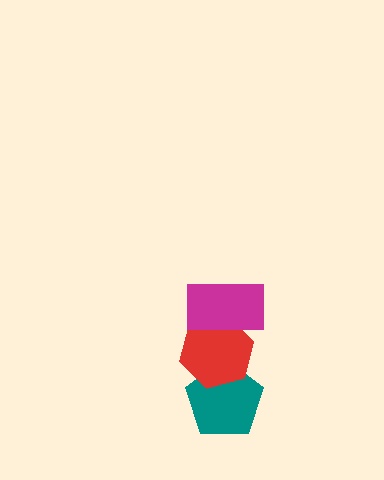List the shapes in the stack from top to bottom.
From top to bottom: the magenta rectangle, the red hexagon, the teal pentagon.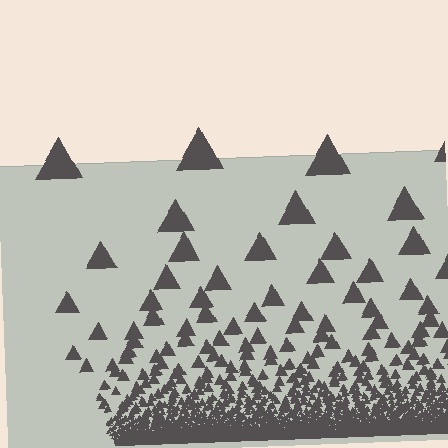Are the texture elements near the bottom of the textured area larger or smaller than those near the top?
Smaller. The gradient is inverted — elements near the bottom are smaller and denser.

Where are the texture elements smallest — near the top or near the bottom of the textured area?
Near the bottom.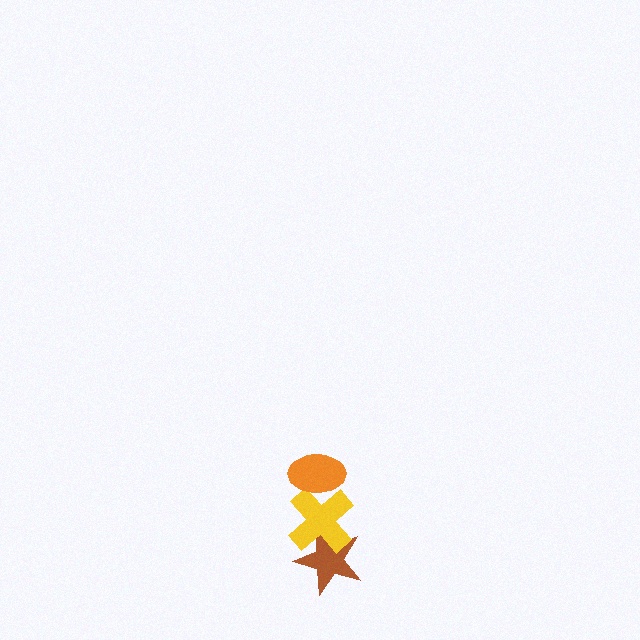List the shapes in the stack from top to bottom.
From top to bottom: the orange ellipse, the yellow cross, the brown star.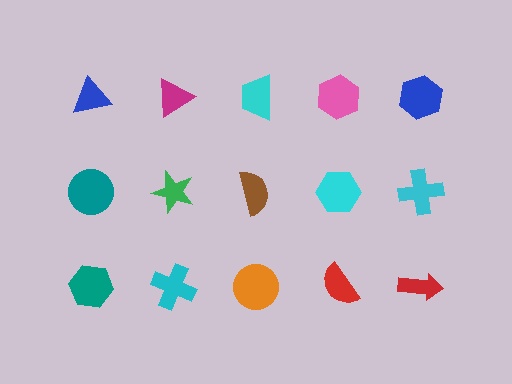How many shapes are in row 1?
5 shapes.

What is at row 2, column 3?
A brown semicircle.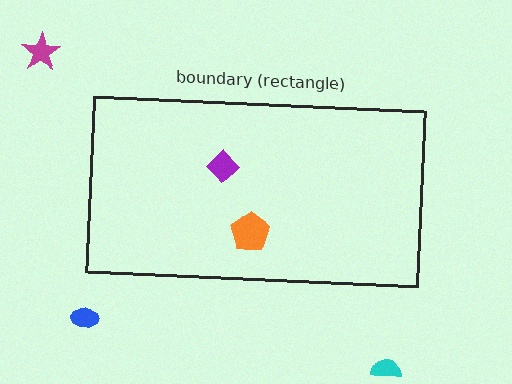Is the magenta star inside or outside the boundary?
Outside.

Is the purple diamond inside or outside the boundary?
Inside.